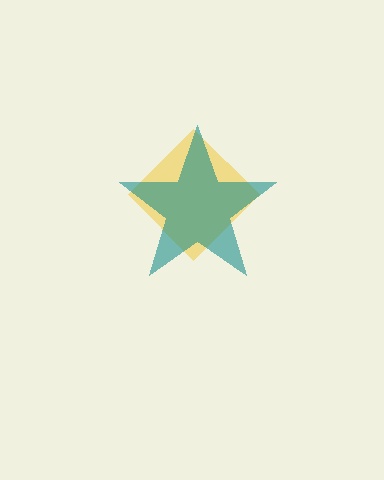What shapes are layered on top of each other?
The layered shapes are: a yellow diamond, a teal star.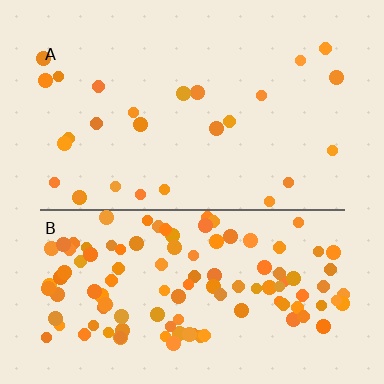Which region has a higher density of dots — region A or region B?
B (the bottom).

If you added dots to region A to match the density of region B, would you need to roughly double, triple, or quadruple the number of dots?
Approximately quadruple.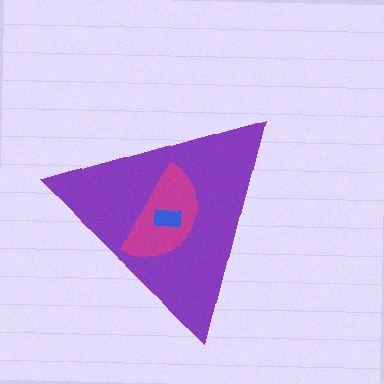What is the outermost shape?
The purple triangle.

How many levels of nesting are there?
3.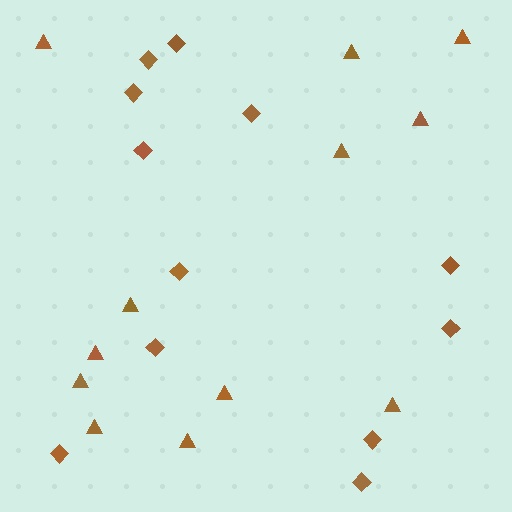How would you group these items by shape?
There are 2 groups: one group of triangles (12) and one group of diamonds (12).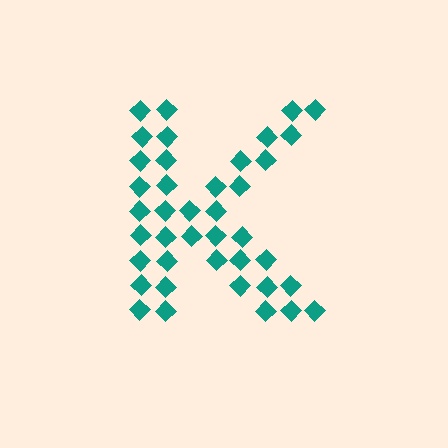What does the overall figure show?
The overall figure shows the letter K.